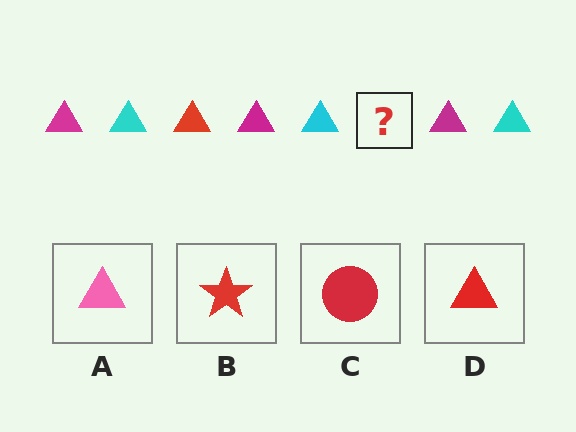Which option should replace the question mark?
Option D.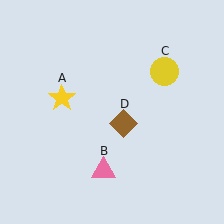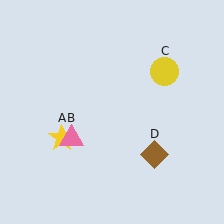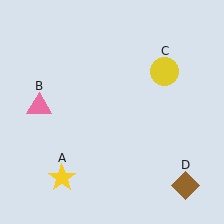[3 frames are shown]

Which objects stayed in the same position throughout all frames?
Yellow circle (object C) remained stationary.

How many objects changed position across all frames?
3 objects changed position: yellow star (object A), pink triangle (object B), brown diamond (object D).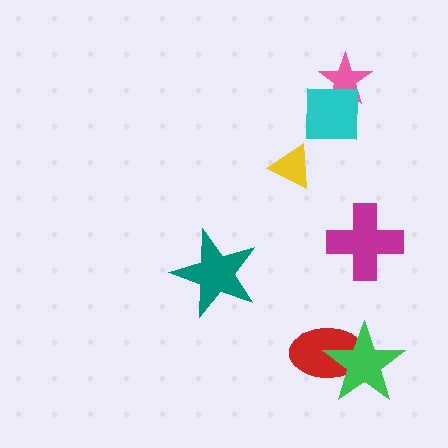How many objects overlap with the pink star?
1 object overlaps with the pink star.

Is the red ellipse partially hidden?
Yes, it is partially covered by another shape.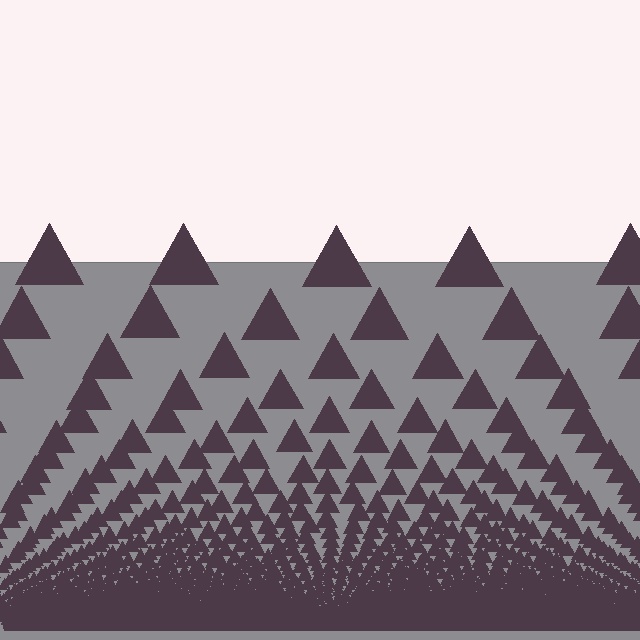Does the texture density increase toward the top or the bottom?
Density increases toward the bottom.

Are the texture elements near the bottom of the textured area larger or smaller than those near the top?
Smaller. The gradient is inverted — elements near the bottom are smaller and denser.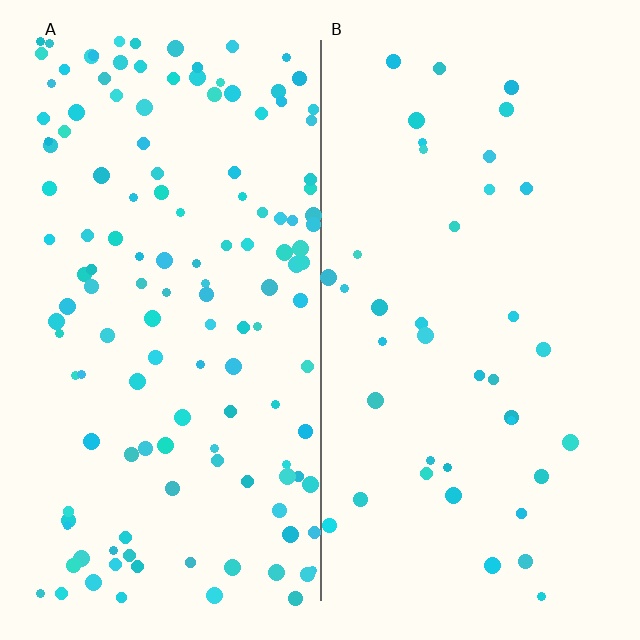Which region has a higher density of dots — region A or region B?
A (the left).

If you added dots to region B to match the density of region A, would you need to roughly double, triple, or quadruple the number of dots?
Approximately triple.